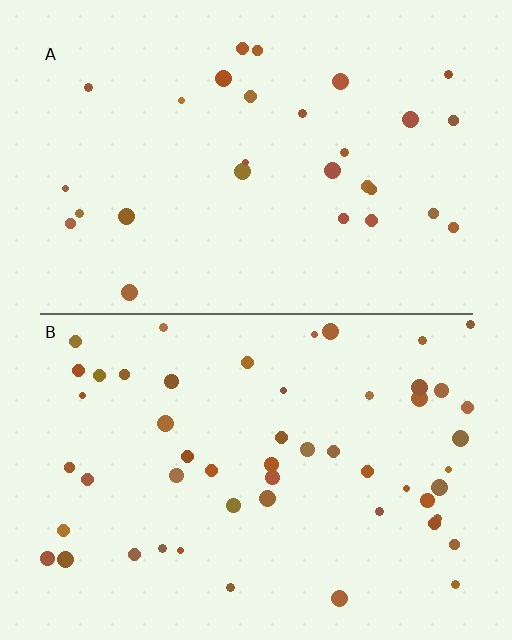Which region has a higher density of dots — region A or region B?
B (the bottom).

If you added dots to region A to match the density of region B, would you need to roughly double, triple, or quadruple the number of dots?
Approximately double.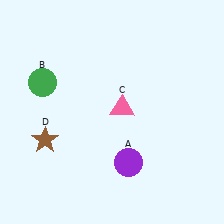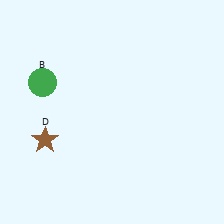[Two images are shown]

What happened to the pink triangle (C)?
The pink triangle (C) was removed in Image 2. It was in the top-right area of Image 1.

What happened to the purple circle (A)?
The purple circle (A) was removed in Image 2. It was in the bottom-right area of Image 1.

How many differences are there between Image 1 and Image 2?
There are 2 differences between the two images.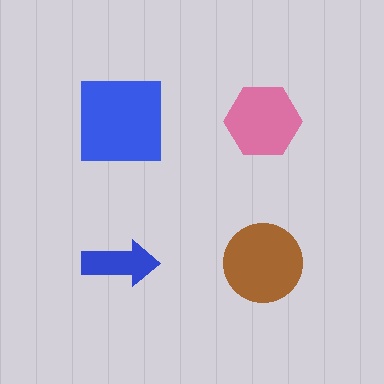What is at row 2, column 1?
A blue arrow.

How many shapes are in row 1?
2 shapes.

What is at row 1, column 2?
A pink hexagon.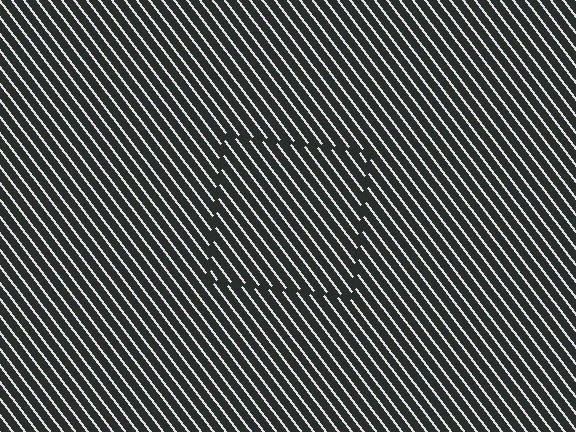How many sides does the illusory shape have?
4 sides — the line-ends trace a square.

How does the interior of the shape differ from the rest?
The interior of the shape contains the same grating, shifted by half a period — the contour is defined by the phase discontinuity where line-ends from the inner and outer gratings abut.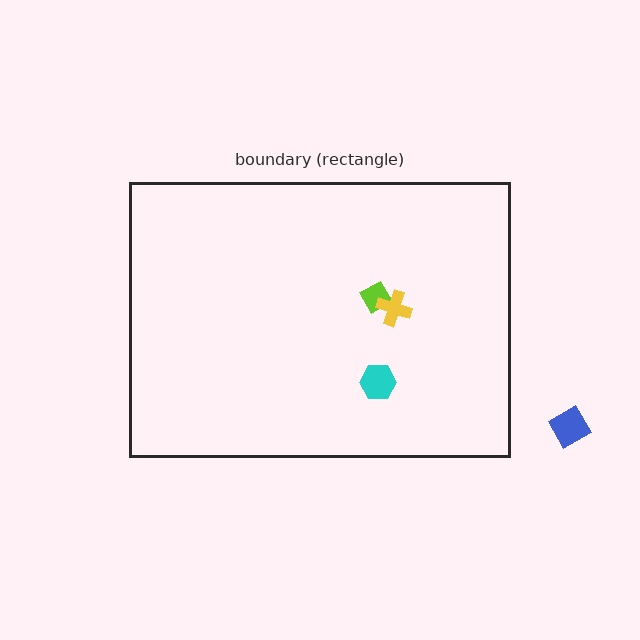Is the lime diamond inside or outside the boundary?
Inside.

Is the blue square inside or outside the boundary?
Outside.